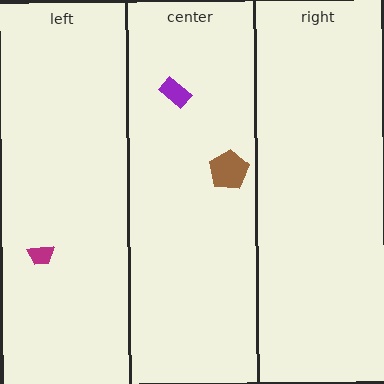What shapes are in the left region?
The magenta trapezoid.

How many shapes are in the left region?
1.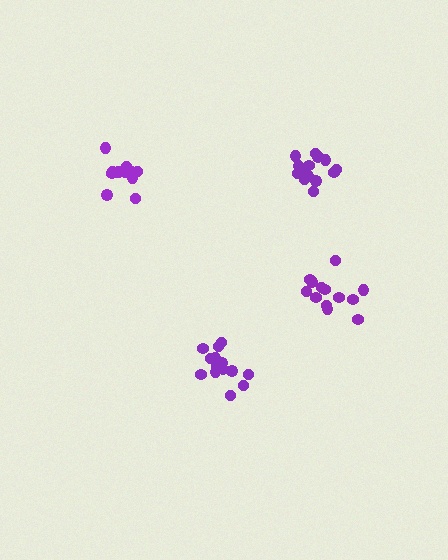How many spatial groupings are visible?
There are 4 spatial groupings.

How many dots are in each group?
Group 1: 13 dots, Group 2: 14 dots, Group 3: 11 dots, Group 4: 15 dots (53 total).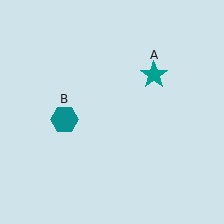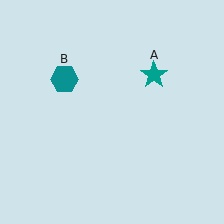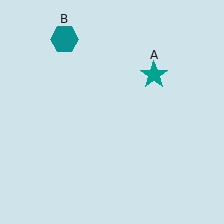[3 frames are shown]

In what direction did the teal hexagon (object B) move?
The teal hexagon (object B) moved up.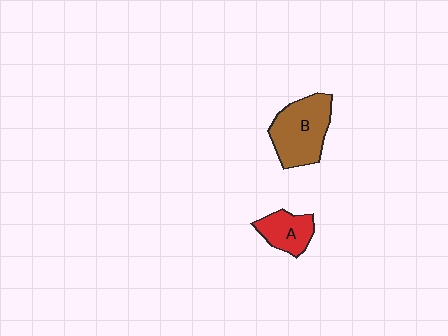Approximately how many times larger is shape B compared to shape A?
Approximately 1.8 times.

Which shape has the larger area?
Shape B (brown).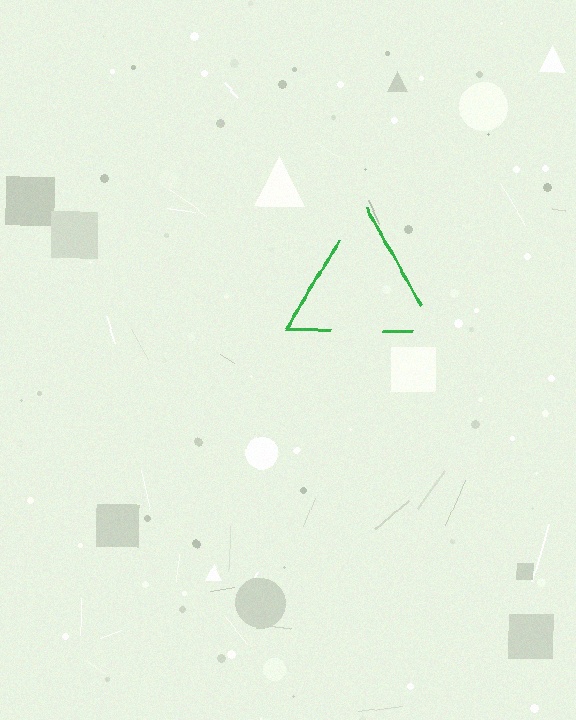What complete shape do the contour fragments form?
The contour fragments form a triangle.